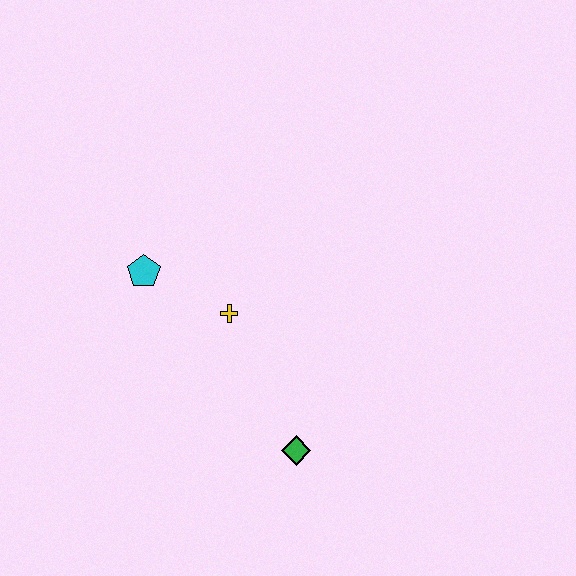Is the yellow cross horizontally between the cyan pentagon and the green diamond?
Yes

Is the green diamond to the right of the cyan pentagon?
Yes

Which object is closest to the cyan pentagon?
The yellow cross is closest to the cyan pentagon.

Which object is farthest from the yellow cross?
The green diamond is farthest from the yellow cross.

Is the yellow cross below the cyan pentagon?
Yes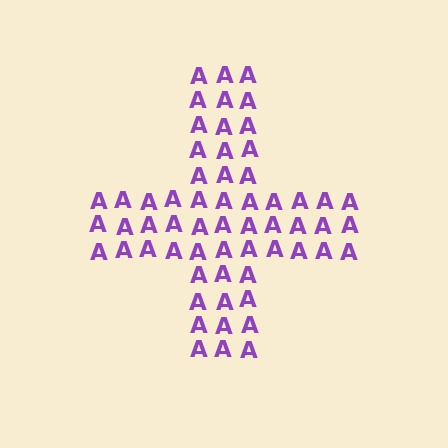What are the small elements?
The small elements are letter A's.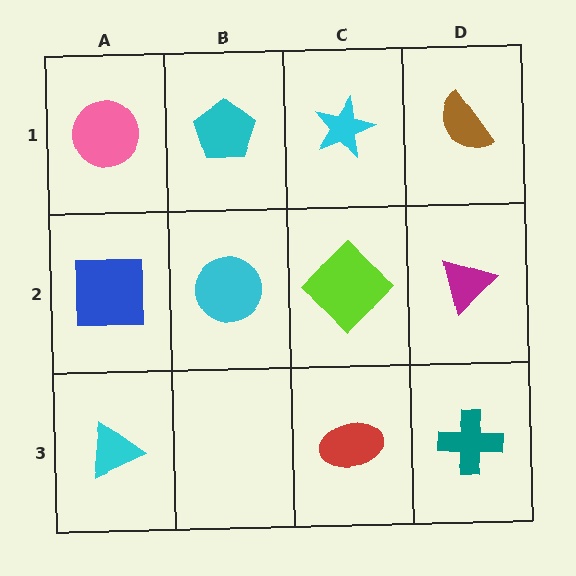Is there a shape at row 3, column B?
No, that cell is empty.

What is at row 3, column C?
A red ellipse.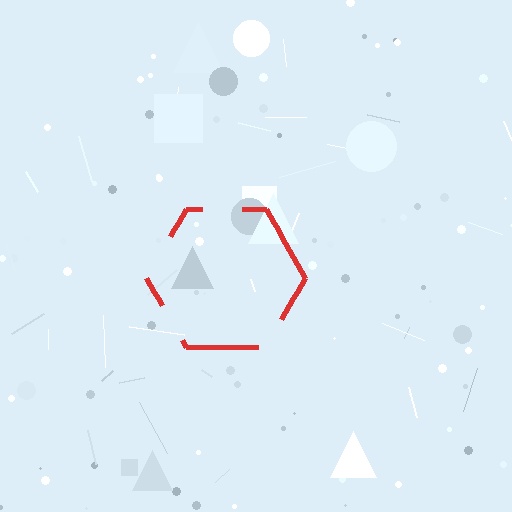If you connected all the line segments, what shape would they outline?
They would outline a hexagon.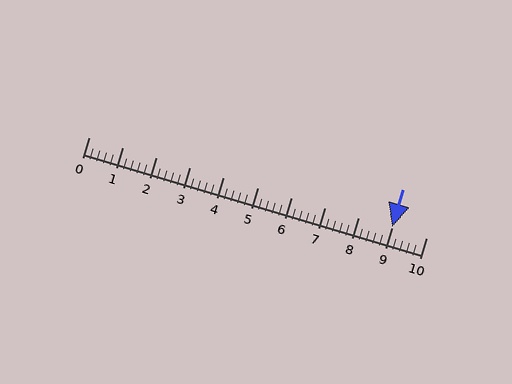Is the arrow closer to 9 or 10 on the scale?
The arrow is closer to 9.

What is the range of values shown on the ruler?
The ruler shows values from 0 to 10.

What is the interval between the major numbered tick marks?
The major tick marks are spaced 1 units apart.